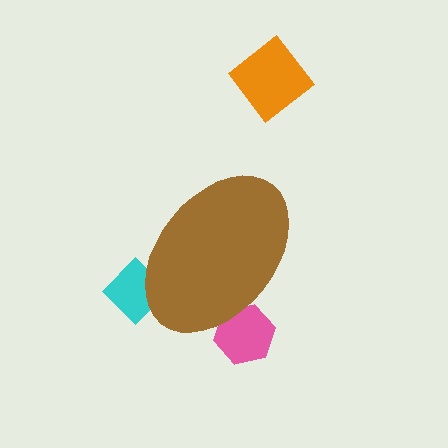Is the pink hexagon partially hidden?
Yes, the pink hexagon is partially hidden behind the brown ellipse.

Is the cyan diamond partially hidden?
Yes, the cyan diamond is partially hidden behind the brown ellipse.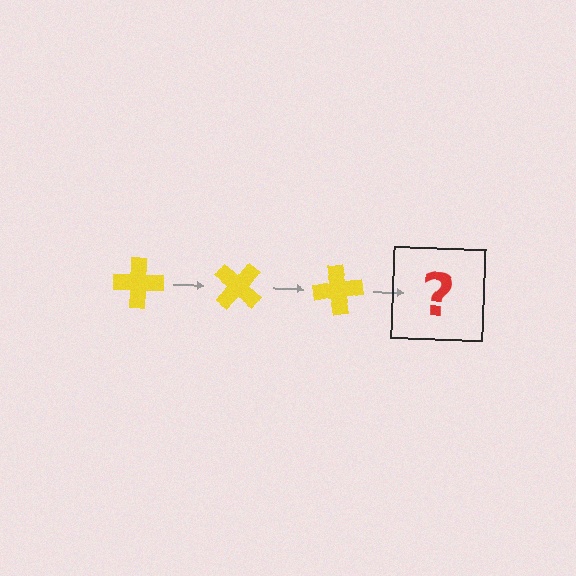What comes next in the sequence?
The next element should be a yellow cross rotated 120 degrees.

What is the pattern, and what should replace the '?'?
The pattern is that the cross rotates 40 degrees each step. The '?' should be a yellow cross rotated 120 degrees.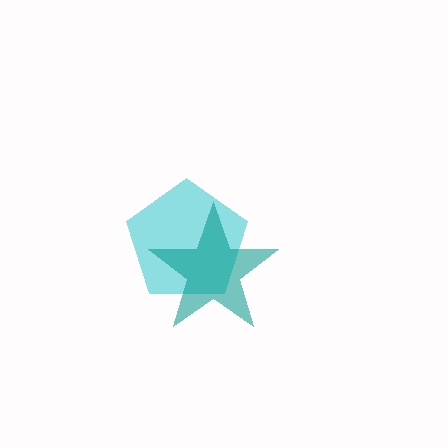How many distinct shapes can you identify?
There are 2 distinct shapes: a cyan pentagon, a teal star.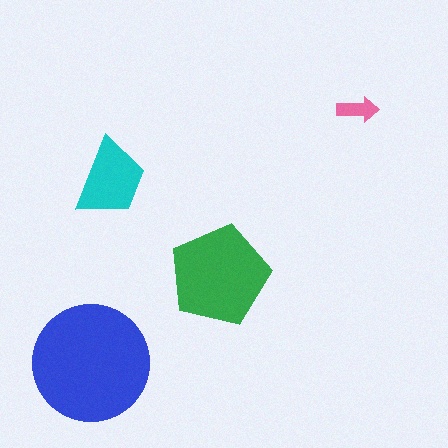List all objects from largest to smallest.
The blue circle, the green pentagon, the cyan trapezoid, the pink arrow.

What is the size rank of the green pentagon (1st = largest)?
2nd.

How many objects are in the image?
There are 4 objects in the image.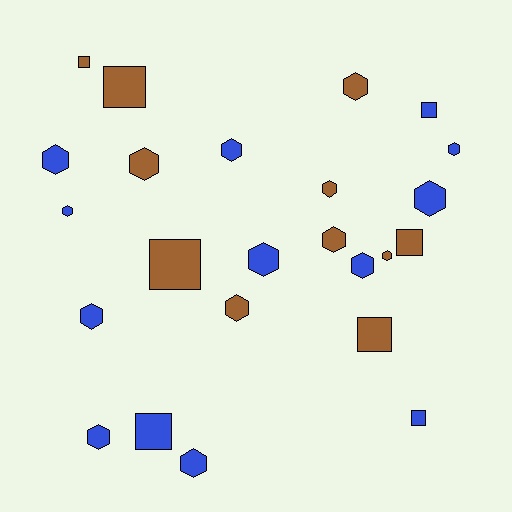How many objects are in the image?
There are 24 objects.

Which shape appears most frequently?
Hexagon, with 16 objects.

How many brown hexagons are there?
There are 6 brown hexagons.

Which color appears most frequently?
Blue, with 13 objects.